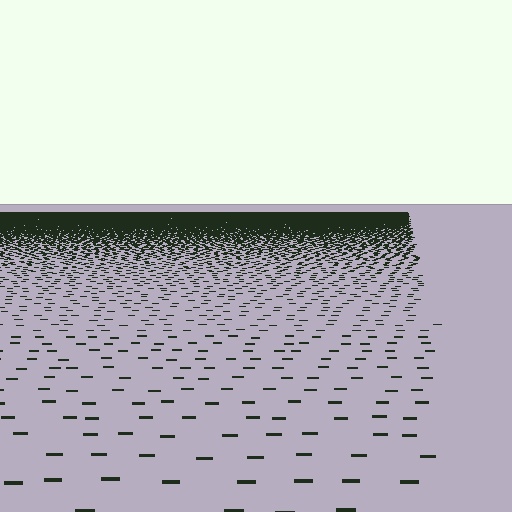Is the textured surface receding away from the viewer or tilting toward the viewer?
The surface is receding away from the viewer. Texture elements get smaller and denser toward the top.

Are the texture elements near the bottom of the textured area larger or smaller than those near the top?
Larger. Near the bottom, elements are closer to the viewer and appear at a bigger on-screen size.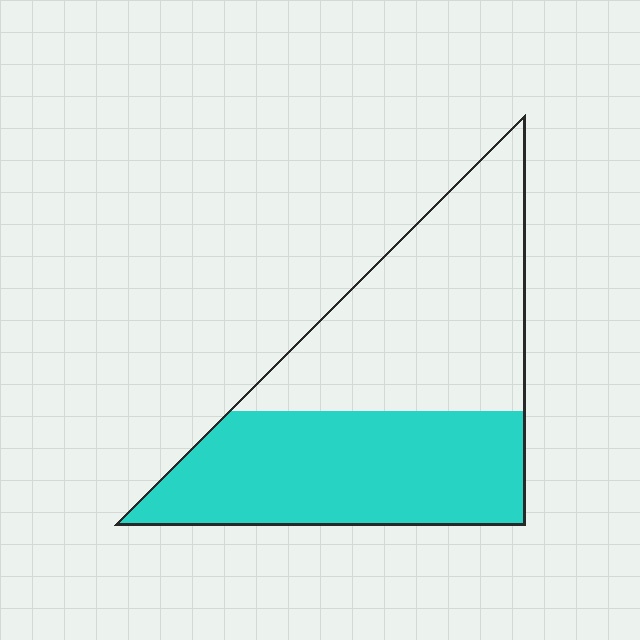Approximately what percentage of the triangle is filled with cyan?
Approximately 50%.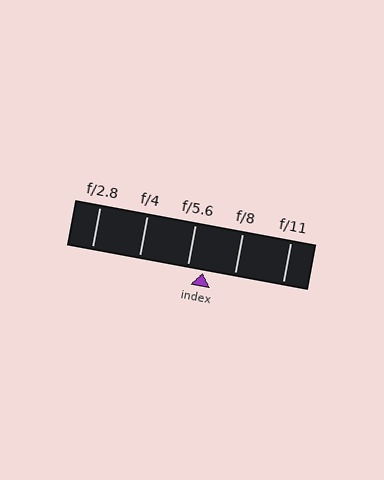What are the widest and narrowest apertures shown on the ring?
The widest aperture shown is f/2.8 and the narrowest is f/11.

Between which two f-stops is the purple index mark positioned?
The index mark is between f/5.6 and f/8.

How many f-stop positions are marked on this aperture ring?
There are 5 f-stop positions marked.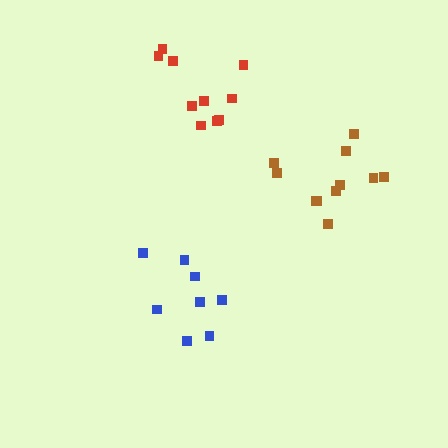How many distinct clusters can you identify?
There are 3 distinct clusters.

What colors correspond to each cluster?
The clusters are colored: red, brown, blue.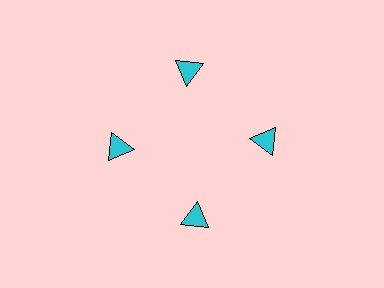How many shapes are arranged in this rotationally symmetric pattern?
There are 4 shapes, arranged in 4 groups of 1.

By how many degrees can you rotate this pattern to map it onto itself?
The pattern maps onto itself every 90 degrees of rotation.